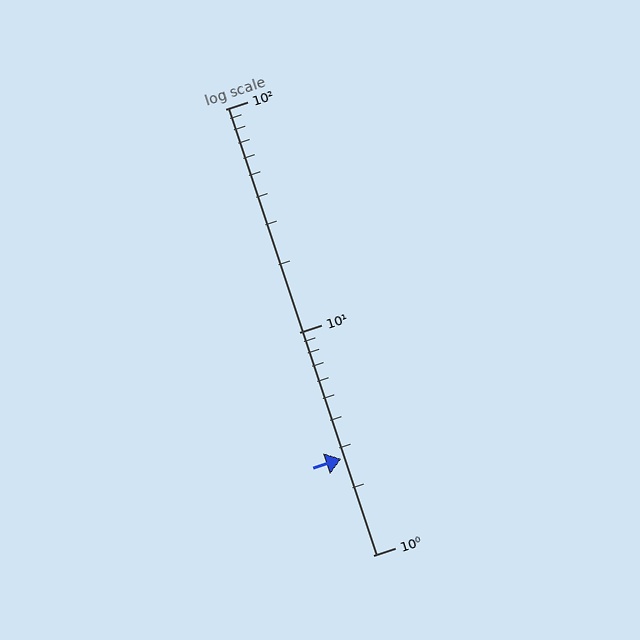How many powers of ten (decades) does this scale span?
The scale spans 2 decades, from 1 to 100.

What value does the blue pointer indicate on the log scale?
The pointer indicates approximately 2.7.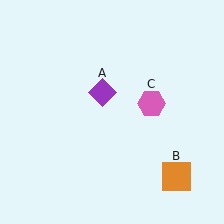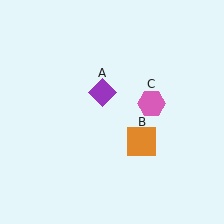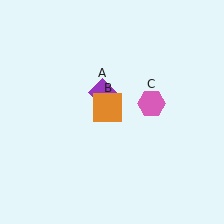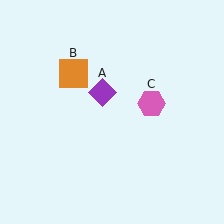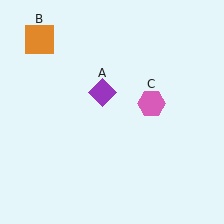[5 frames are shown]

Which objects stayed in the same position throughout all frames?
Purple diamond (object A) and pink hexagon (object C) remained stationary.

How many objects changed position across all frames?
1 object changed position: orange square (object B).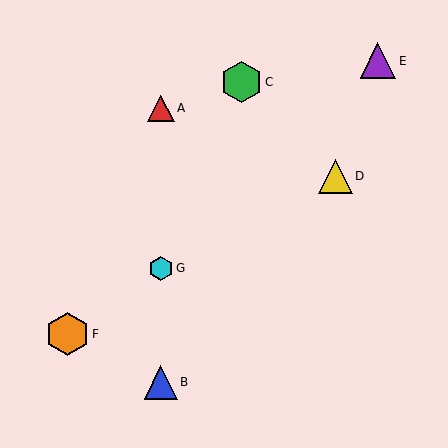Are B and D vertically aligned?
No, B is at x≈161 and D is at x≈335.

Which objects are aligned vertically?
Objects A, B, G are aligned vertically.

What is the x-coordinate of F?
Object F is at x≈68.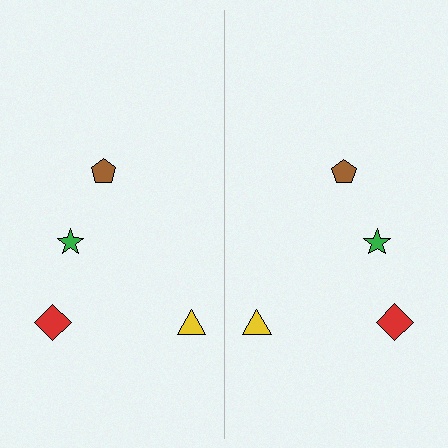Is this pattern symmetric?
Yes, this pattern has bilateral (reflection) symmetry.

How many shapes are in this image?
There are 8 shapes in this image.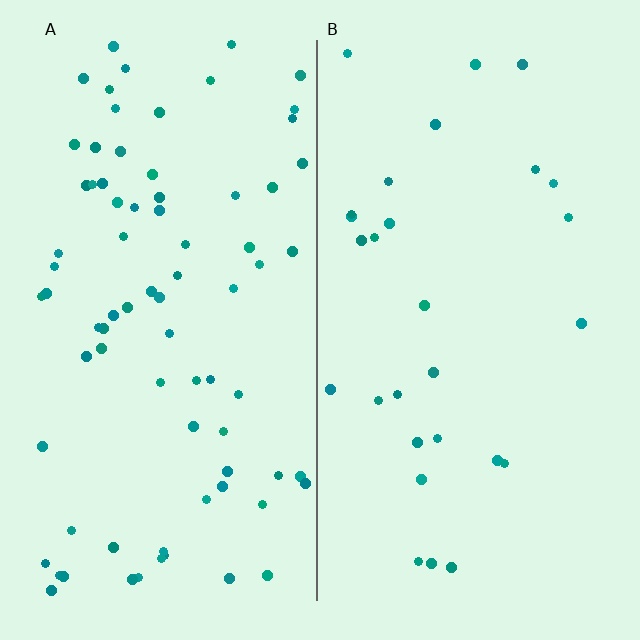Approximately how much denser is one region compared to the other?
Approximately 2.7× — region A over region B.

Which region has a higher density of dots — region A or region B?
A (the left).